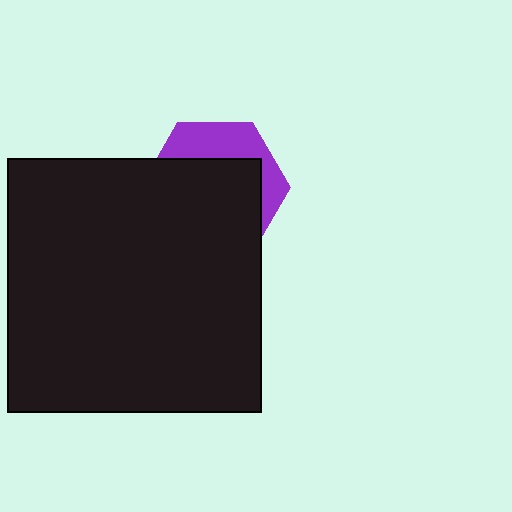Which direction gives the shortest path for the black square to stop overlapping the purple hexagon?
Moving down gives the shortest separation.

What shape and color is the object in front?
The object in front is a black square.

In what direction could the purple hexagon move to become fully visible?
The purple hexagon could move up. That would shift it out from behind the black square entirely.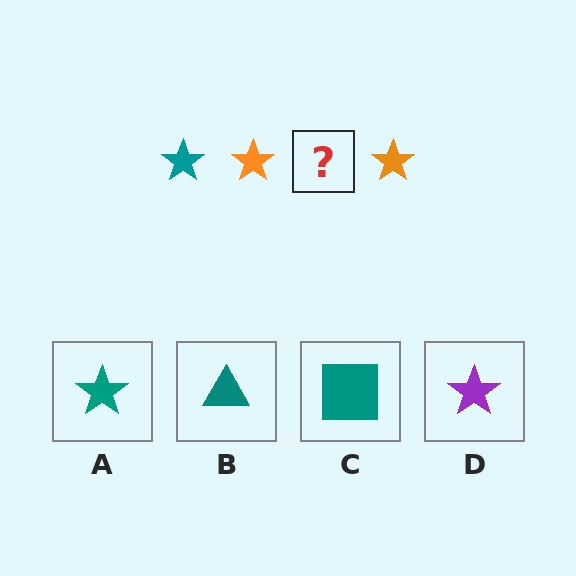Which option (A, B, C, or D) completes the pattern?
A.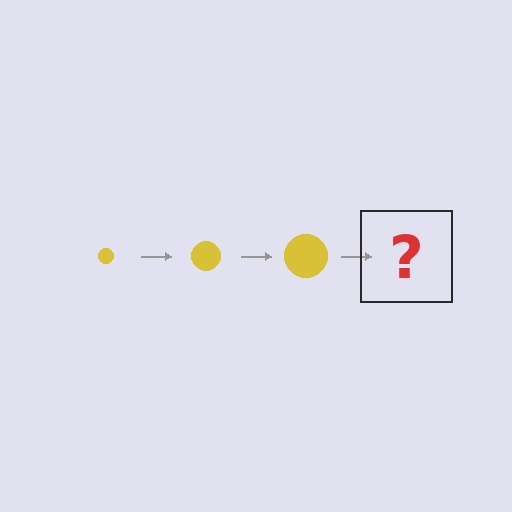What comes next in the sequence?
The next element should be a yellow circle, larger than the previous one.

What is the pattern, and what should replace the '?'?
The pattern is that the circle gets progressively larger each step. The '?' should be a yellow circle, larger than the previous one.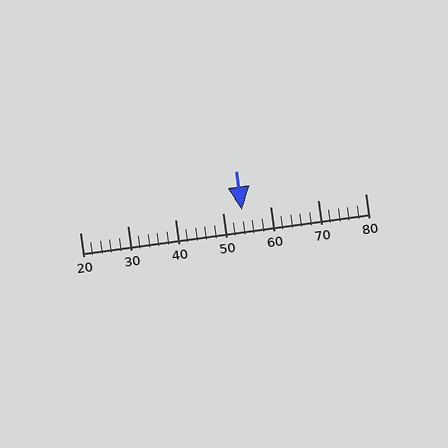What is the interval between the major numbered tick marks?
The major tick marks are spaced 10 units apart.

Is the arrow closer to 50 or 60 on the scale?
The arrow is closer to 50.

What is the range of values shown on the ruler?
The ruler shows values from 20 to 80.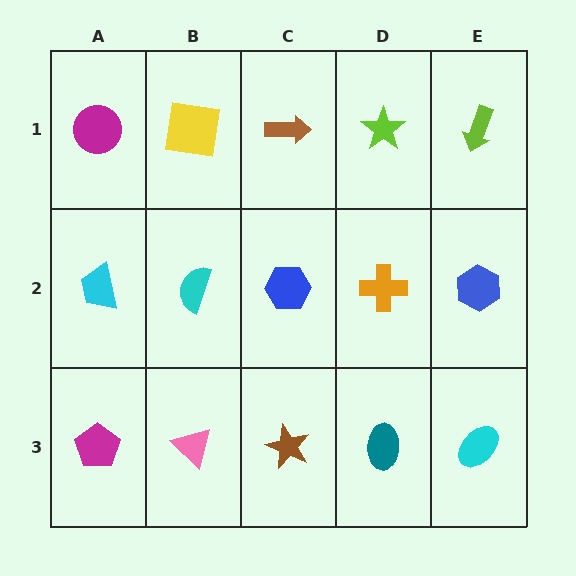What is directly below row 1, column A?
A cyan trapezoid.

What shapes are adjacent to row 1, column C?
A blue hexagon (row 2, column C), a yellow square (row 1, column B), a lime star (row 1, column D).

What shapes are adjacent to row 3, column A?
A cyan trapezoid (row 2, column A), a pink triangle (row 3, column B).